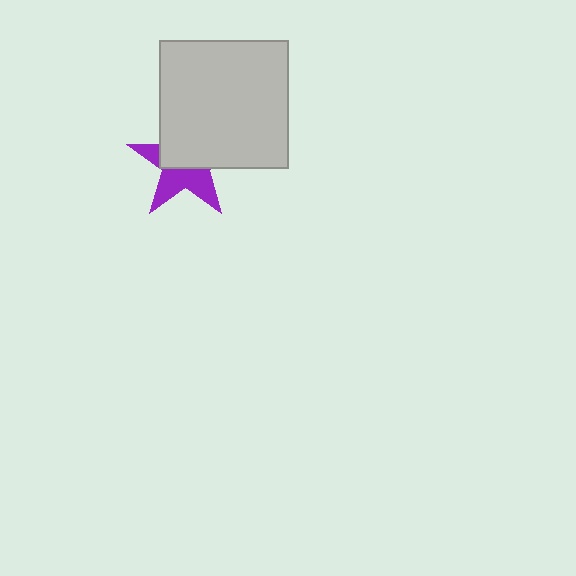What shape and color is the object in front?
The object in front is a light gray square.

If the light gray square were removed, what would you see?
You would see the complete purple star.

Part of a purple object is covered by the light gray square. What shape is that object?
It is a star.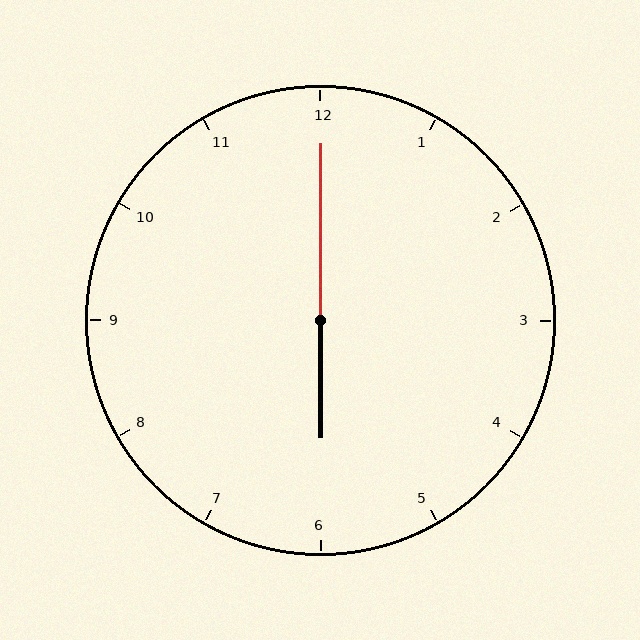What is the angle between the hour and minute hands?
Approximately 180 degrees.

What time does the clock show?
6:00.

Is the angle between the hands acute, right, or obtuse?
It is obtuse.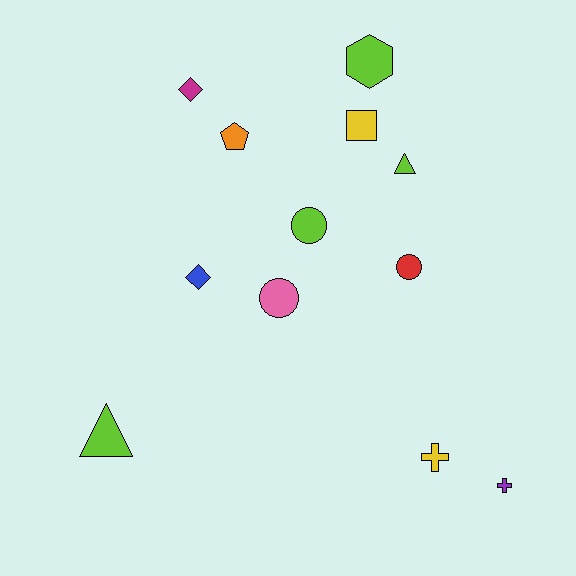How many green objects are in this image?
There are no green objects.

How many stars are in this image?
There are no stars.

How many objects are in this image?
There are 12 objects.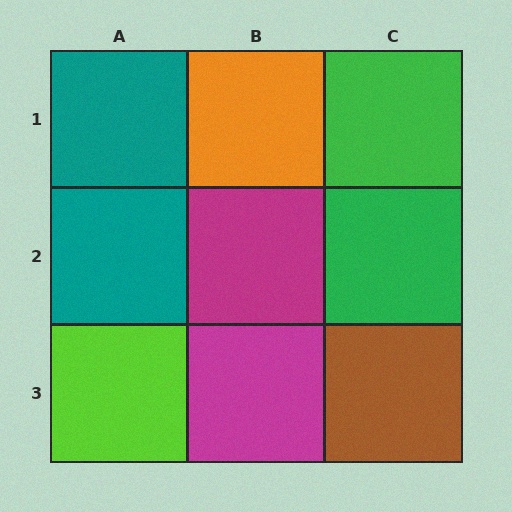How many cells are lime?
1 cell is lime.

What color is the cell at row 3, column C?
Brown.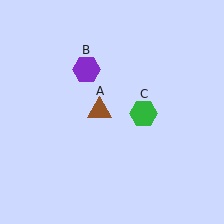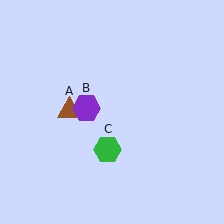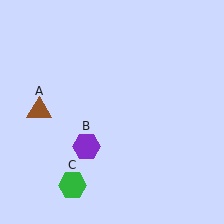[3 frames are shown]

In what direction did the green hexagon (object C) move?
The green hexagon (object C) moved down and to the left.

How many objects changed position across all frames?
3 objects changed position: brown triangle (object A), purple hexagon (object B), green hexagon (object C).